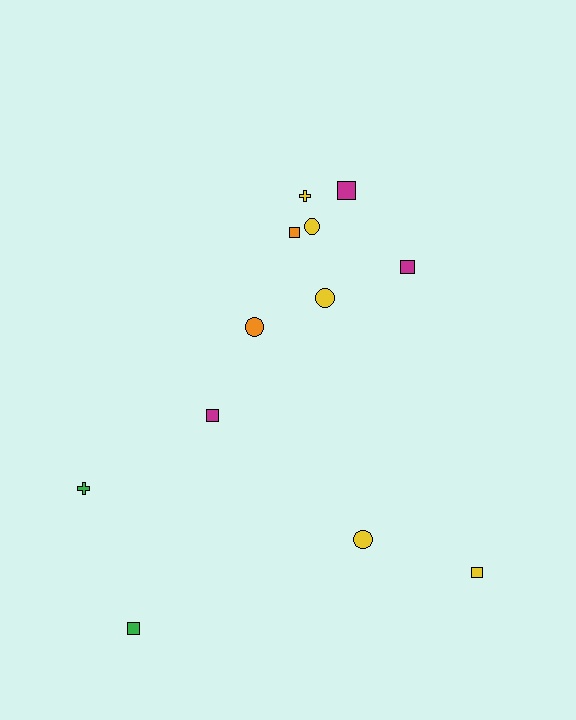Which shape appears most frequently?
Square, with 6 objects.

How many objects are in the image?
There are 12 objects.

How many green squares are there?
There is 1 green square.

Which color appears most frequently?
Yellow, with 5 objects.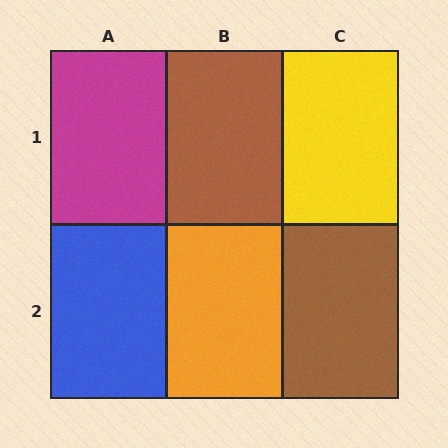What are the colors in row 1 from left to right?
Magenta, brown, yellow.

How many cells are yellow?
1 cell is yellow.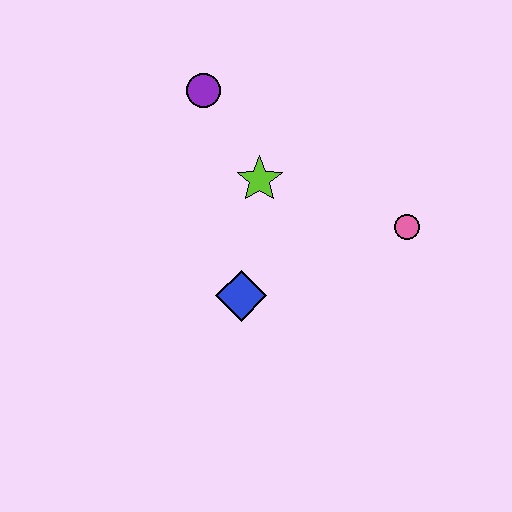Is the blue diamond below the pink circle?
Yes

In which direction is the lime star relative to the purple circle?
The lime star is below the purple circle.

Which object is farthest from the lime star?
The pink circle is farthest from the lime star.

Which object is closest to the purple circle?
The lime star is closest to the purple circle.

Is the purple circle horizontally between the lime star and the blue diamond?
No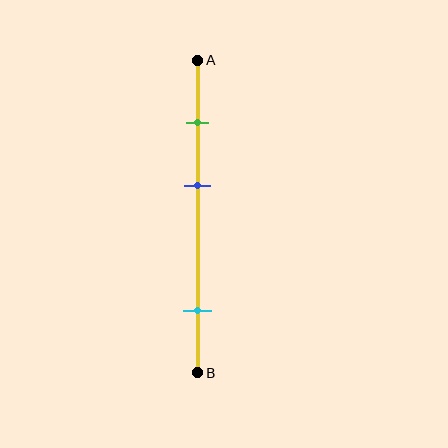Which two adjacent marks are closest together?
The green and blue marks are the closest adjacent pair.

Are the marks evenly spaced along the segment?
No, the marks are not evenly spaced.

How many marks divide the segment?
There are 3 marks dividing the segment.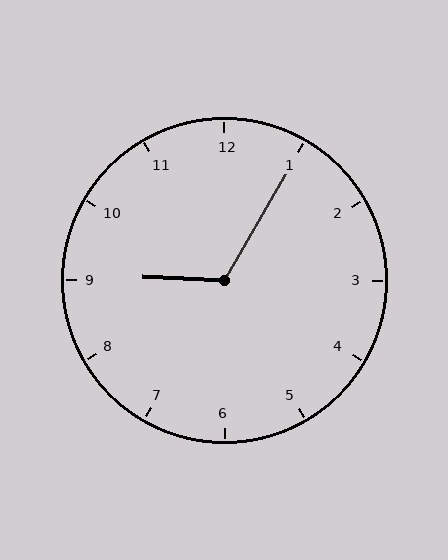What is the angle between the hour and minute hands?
Approximately 118 degrees.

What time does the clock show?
9:05.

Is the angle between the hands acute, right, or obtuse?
It is obtuse.